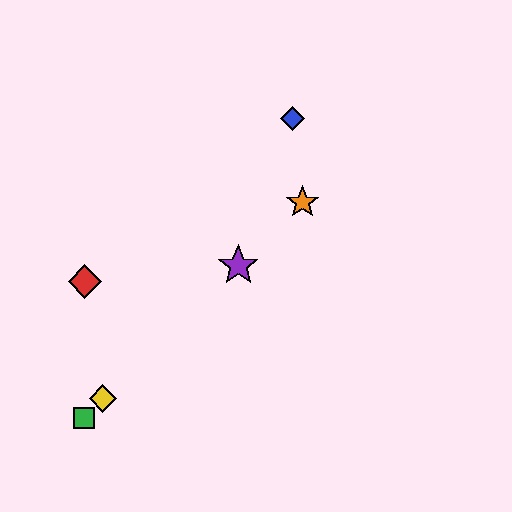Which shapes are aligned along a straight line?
The green square, the yellow diamond, the purple star, the orange star are aligned along a straight line.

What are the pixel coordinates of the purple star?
The purple star is at (238, 266).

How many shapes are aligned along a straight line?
4 shapes (the green square, the yellow diamond, the purple star, the orange star) are aligned along a straight line.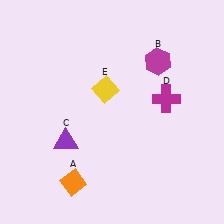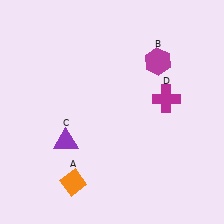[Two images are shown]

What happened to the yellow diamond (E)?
The yellow diamond (E) was removed in Image 2. It was in the top-left area of Image 1.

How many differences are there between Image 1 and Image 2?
There is 1 difference between the two images.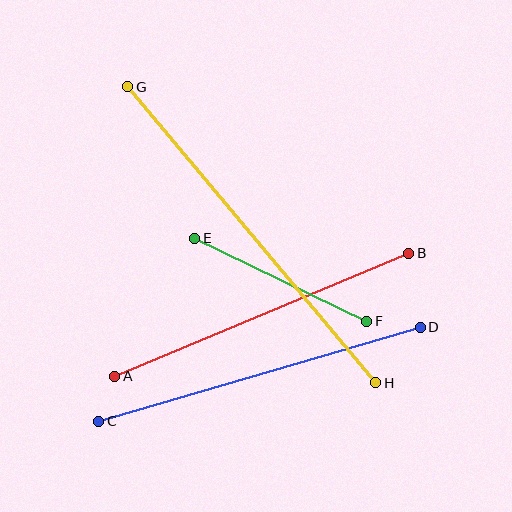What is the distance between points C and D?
The distance is approximately 335 pixels.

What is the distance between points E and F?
The distance is approximately 191 pixels.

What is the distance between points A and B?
The distance is approximately 319 pixels.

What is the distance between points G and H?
The distance is approximately 386 pixels.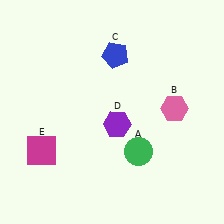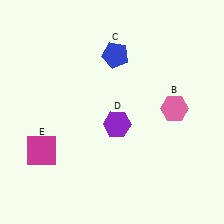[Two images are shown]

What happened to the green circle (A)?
The green circle (A) was removed in Image 2. It was in the bottom-right area of Image 1.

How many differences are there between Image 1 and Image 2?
There is 1 difference between the two images.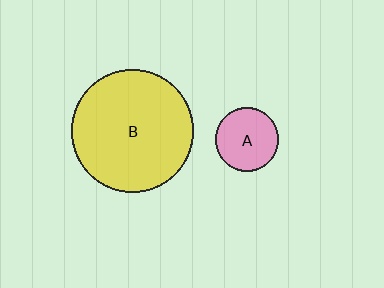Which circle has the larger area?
Circle B (yellow).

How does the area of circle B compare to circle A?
Approximately 3.7 times.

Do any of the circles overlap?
No, none of the circles overlap.